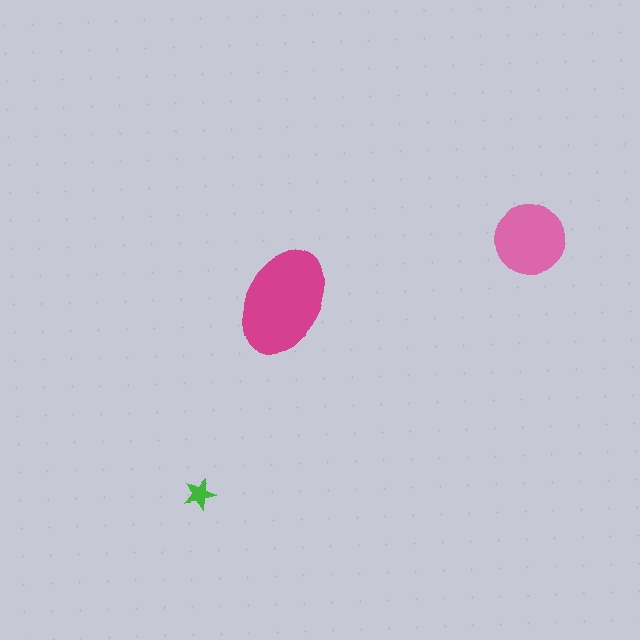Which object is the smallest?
The green star.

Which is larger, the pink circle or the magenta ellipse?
The magenta ellipse.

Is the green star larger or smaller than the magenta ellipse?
Smaller.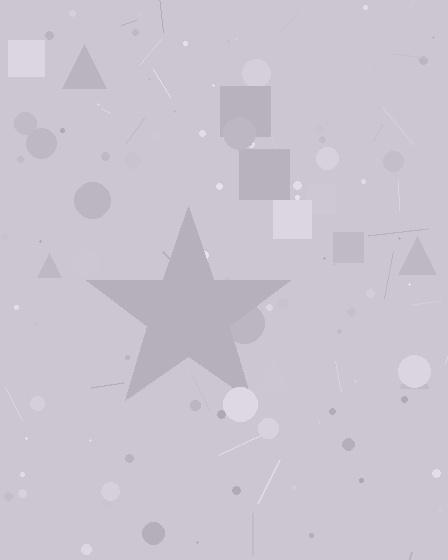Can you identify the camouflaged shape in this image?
The camouflaged shape is a star.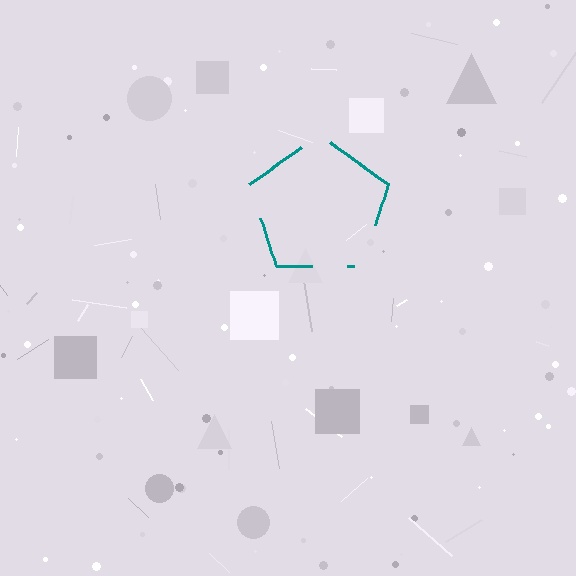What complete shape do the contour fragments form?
The contour fragments form a pentagon.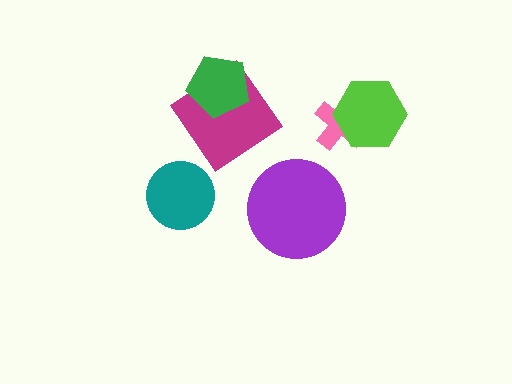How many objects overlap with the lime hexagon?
1 object overlaps with the lime hexagon.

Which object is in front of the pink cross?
The lime hexagon is in front of the pink cross.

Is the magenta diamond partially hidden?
Yes, it is partially covered by another shape.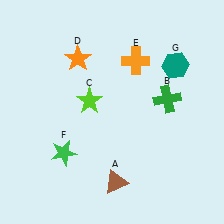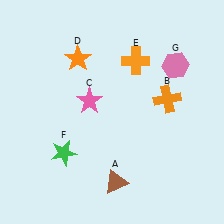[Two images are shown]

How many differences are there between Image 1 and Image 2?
There are 3 differences between the two images.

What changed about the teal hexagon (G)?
In Image 1, G is teal. In Image 2, it changed to pink.